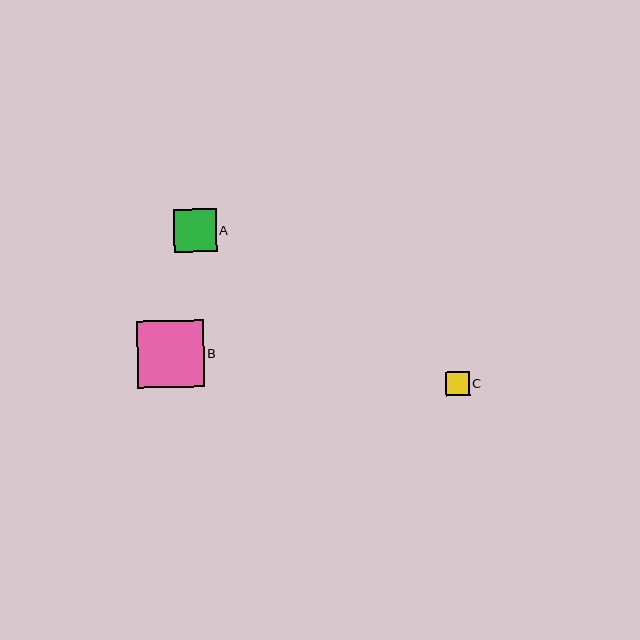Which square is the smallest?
Square C is the smallest with a size of approximately 23 pixels.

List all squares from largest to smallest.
From largest to smallest: B, A, C.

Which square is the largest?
Square B is the largest with a size of approximately 67 pixels.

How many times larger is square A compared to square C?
Square A is approximately 1.8 times the size of square C.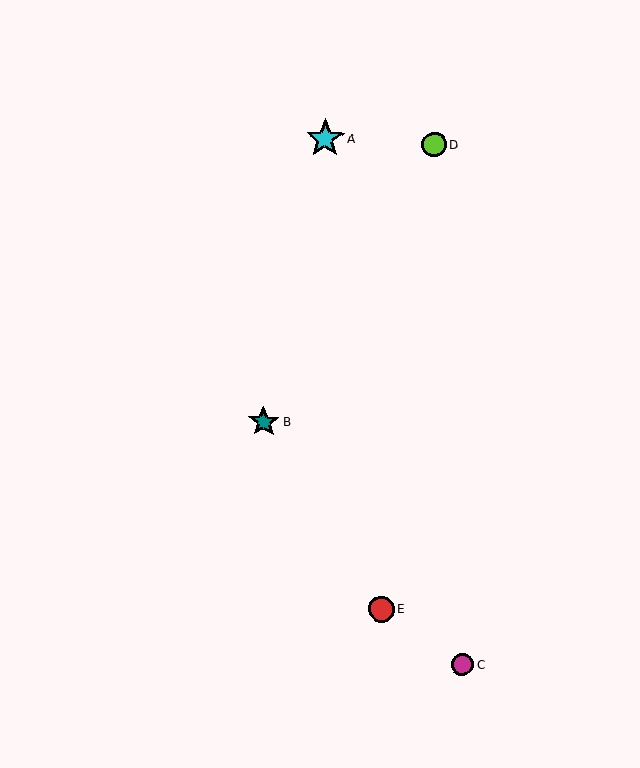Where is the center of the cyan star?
The center of the cyan star is at (325, 138).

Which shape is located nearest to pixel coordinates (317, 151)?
The cyan star (labeled A) at (325, 138) is nearest to that location.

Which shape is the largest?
The cyan star (labeled A) is the largest.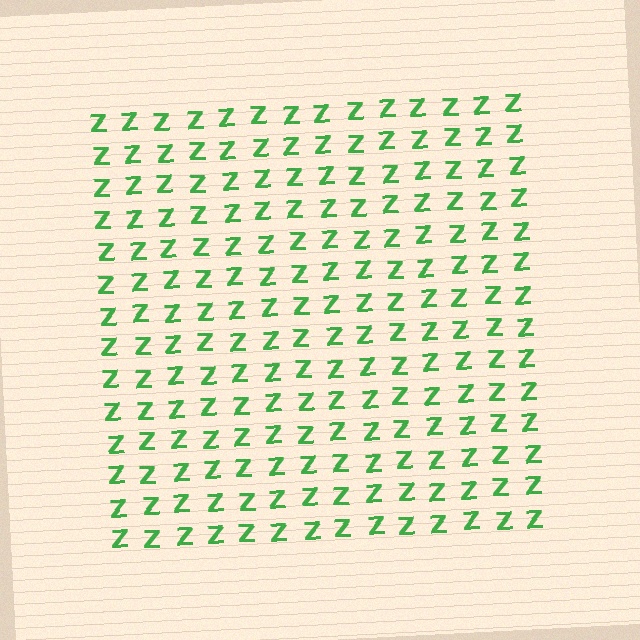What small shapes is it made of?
It is made of small letter Z's.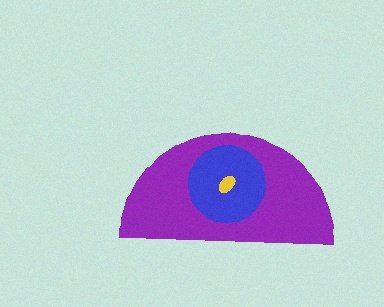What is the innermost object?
The yellow ellipse.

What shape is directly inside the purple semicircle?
The blue circle.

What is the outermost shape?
The purple semicircle.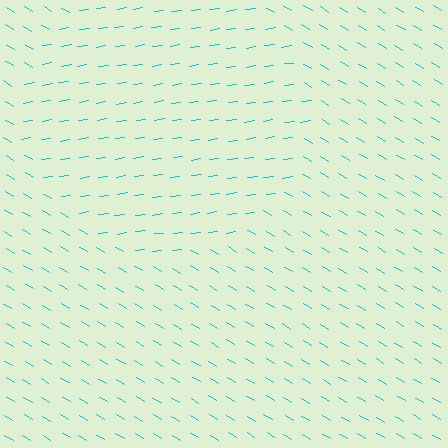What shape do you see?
I see a circle.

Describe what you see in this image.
The image is filled with small cyan line segments. A circle region in the image has lines oriented differently from the surrounding lines, creating a visible texture boundary.